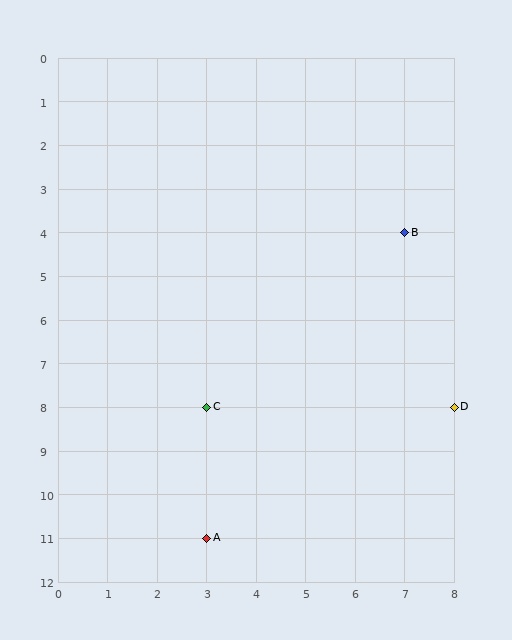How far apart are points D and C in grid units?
Points D and C are 5 columns apart.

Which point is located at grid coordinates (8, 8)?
Point D is at (8, 8).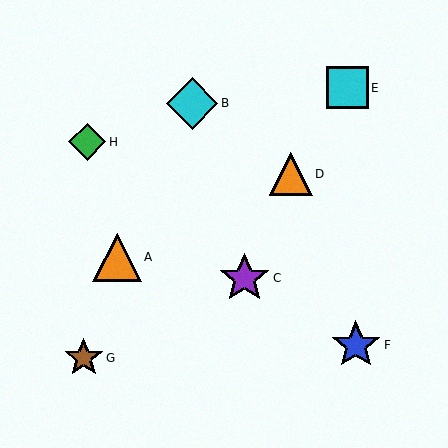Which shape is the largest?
The cyan diamond (labeled B) is the largest.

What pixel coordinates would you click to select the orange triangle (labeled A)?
Click at (117, 257) to select the orange triangle A.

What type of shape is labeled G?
Shape G is a brown star.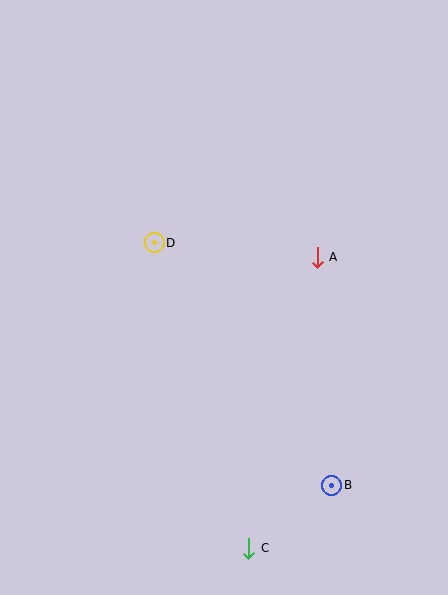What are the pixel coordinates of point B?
Point B is at (332, 485).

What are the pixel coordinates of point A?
Point A is at (317, 257).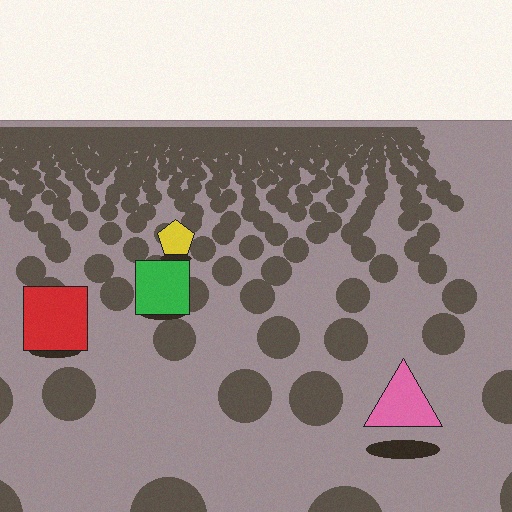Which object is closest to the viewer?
The pink triangle is closest. The texture marks near it are larger and more spread out.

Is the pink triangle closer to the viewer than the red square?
Yes. The pink triangle is closer — you can tell from the texture gradient: the ground texture is coarser near it.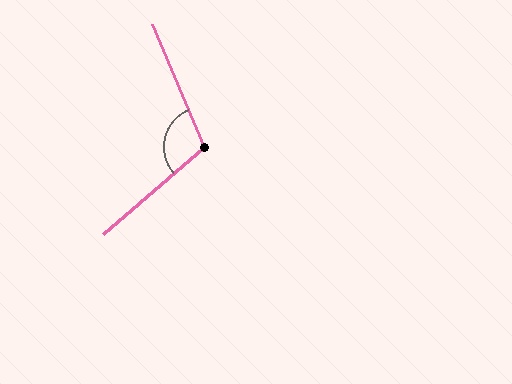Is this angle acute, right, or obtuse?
It is obtuse.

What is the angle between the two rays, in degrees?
Approximately 109 degrees.